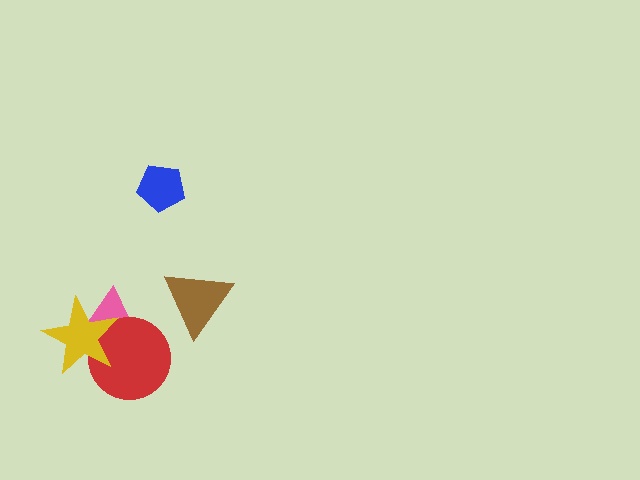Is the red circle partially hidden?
Yes, it is partially covered by another shape.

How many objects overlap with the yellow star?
2 objects overlap with the yellow star.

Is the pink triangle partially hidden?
Yes, it is partially covered by another shape.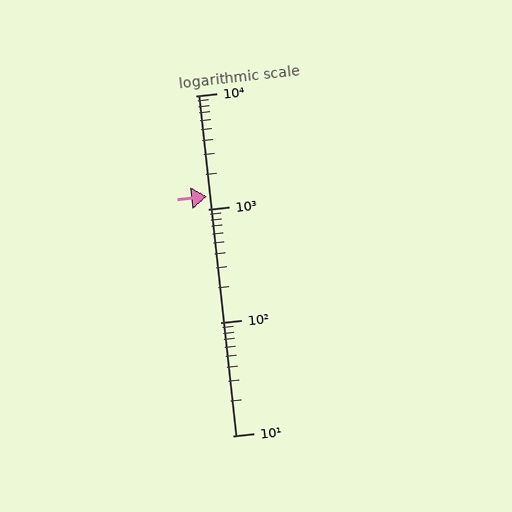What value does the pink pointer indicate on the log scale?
The pointer indicates approximately 1300.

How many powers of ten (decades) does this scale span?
The scale spans 3 decades, from 10 to 10000.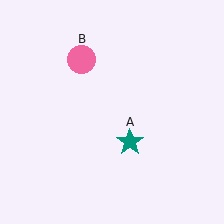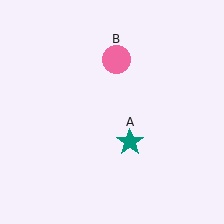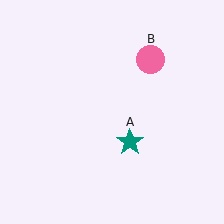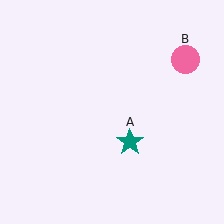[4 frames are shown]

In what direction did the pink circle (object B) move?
The pink circle (object B) moved right.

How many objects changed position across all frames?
1 object changed position: pink circle (object B).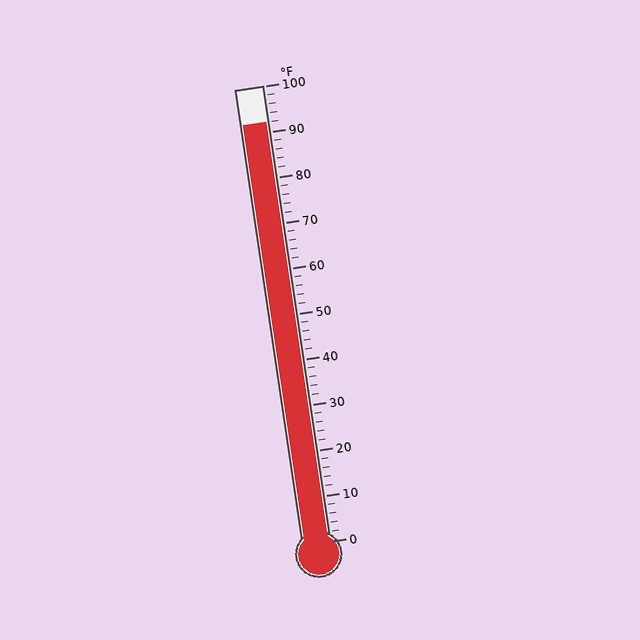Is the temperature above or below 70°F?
The temperature is above 70°F.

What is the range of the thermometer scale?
The thermometer scale ranges from 0°F to 100°F.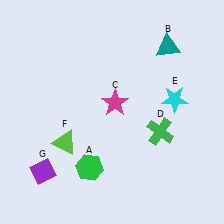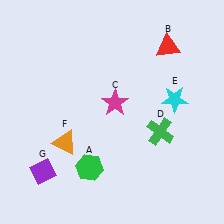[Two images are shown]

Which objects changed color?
B changed from teal to red. F changed from lime to orange.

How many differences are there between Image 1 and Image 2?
There are 2 differences between the two images.